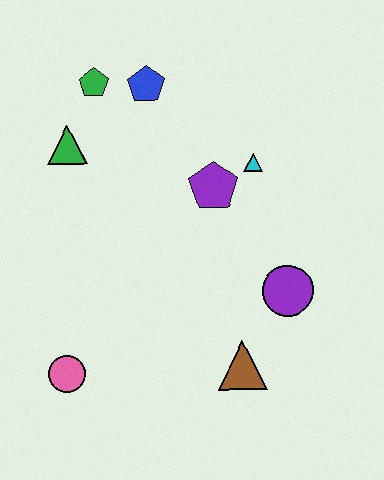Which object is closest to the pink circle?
The brown triangle is closest to the pink circle.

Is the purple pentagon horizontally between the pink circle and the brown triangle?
Yes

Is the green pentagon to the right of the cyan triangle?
No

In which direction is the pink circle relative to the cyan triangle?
The pink circle is below the cyan triangle.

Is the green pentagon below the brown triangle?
No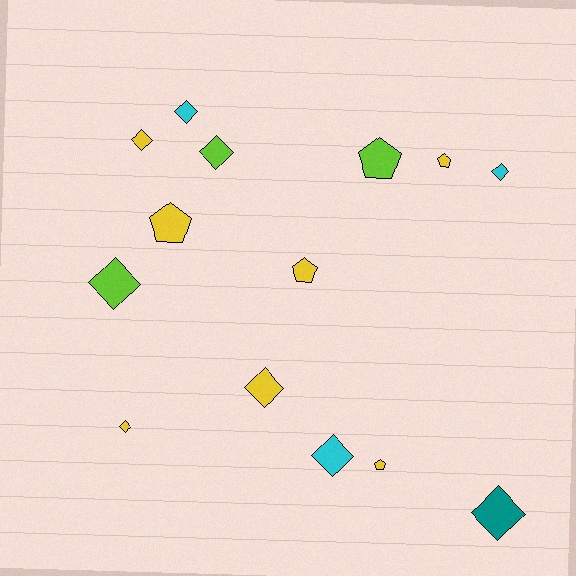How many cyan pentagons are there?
There are no cyan pentagons.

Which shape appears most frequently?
Diamond, with 9 objects.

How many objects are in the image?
There are 14 objects.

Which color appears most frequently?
Yellow, with 7 objects.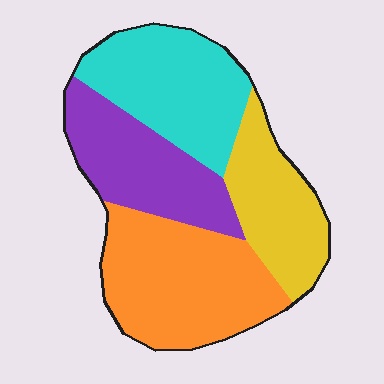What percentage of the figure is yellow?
Yellow takes up about one fifth (1/5) of the figure.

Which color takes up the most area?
Orange, at roughly 30%.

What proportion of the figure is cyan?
Cyan covers about 25% of the figure.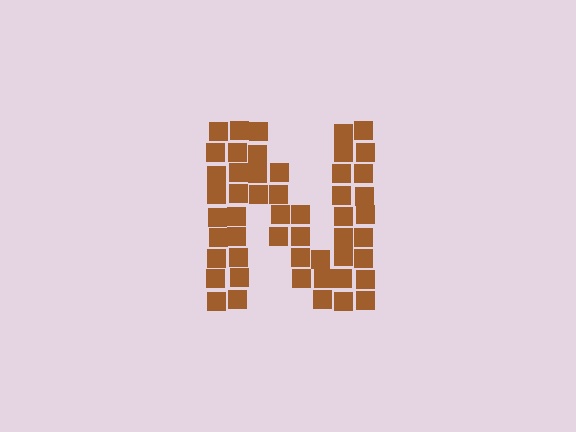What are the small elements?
The small elements are squares.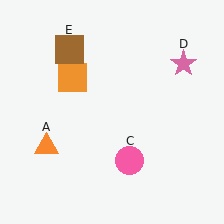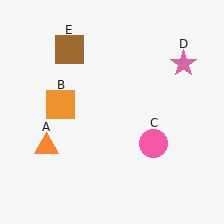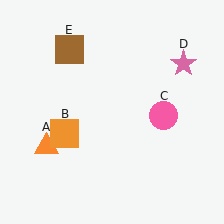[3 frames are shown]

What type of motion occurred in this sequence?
The orange square (object B), pink circle (object C) rotated counterclockwise around the center of the scene.